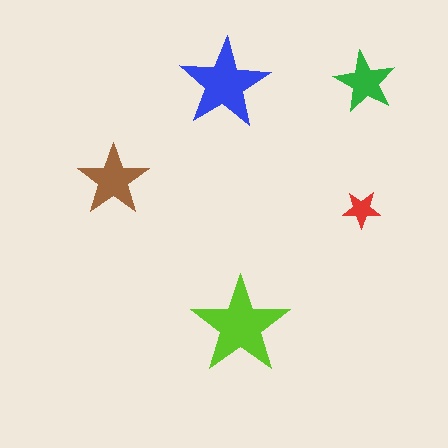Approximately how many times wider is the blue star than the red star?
About 2.5 times wider.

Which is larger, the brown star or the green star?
The brown one.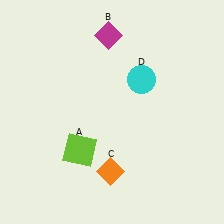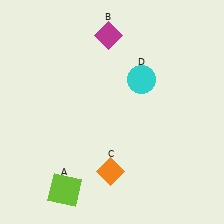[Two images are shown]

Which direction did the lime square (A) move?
The lime square (A) moved down.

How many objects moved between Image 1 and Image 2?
1 object moved between the two images.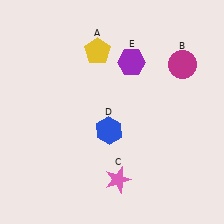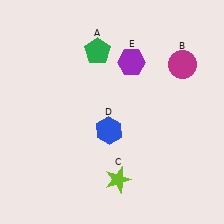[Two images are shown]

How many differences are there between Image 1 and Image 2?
There are 2 differences between the two images.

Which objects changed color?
A changed from yellow to green. C changed from pink to lime.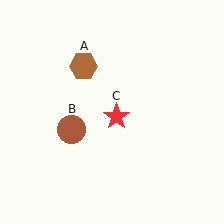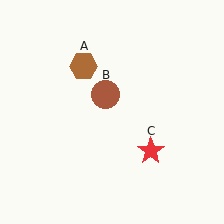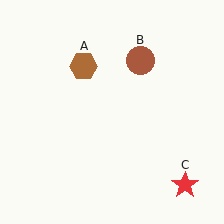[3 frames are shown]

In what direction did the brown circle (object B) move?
The brown circle (object B) moved up and to the right.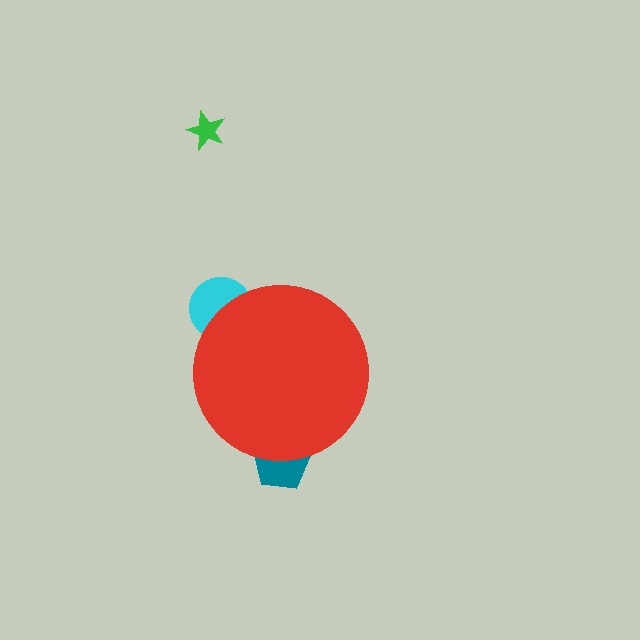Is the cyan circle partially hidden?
Yes, the cyan circle is partially hidden behind the red circle.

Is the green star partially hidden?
No, the green star is fully visible.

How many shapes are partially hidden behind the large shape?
2 shapes are partially hidden.